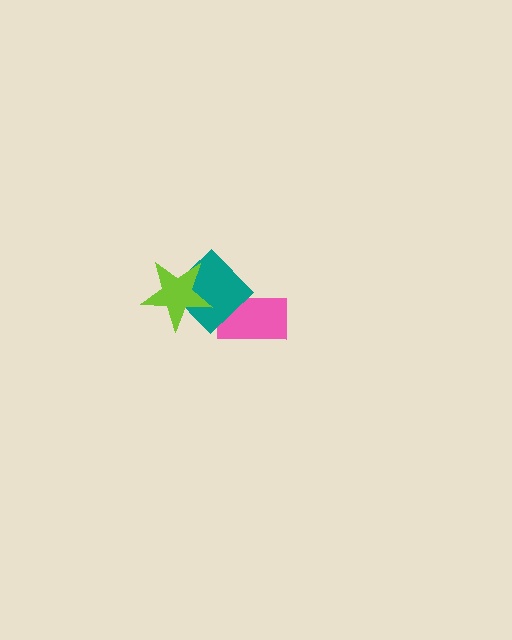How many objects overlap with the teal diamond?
2 objects overlap with the teal diamond.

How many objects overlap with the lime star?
1 object overlaps with the lime star.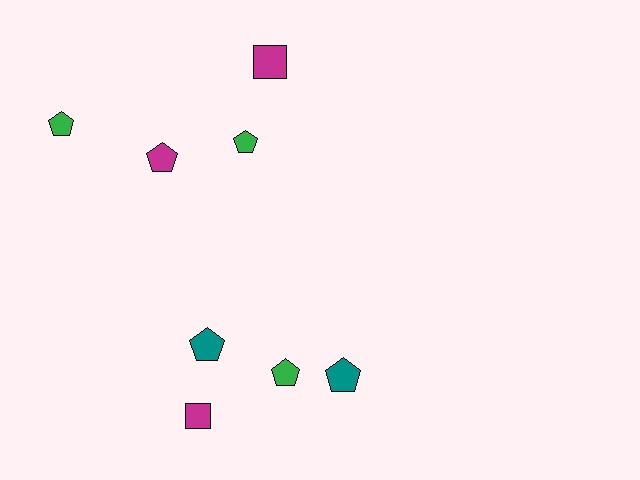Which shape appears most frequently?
Pentagon, with 6 objects.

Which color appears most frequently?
Magenta, with 3 objects.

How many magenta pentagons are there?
There is 1 magenta pentagon.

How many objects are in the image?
There are 8 objects.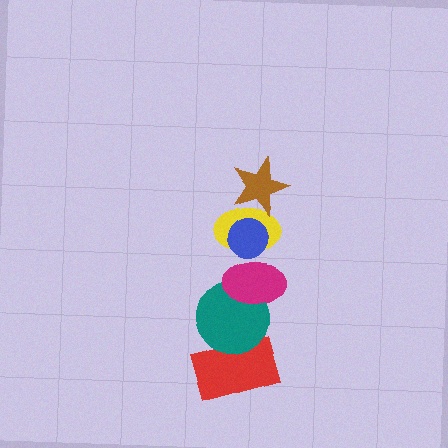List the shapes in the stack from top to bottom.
From top to bottom: the blue circle, the brown star, the yellow ellipse, the magenta ellipse, the teal circle, the red rectangle.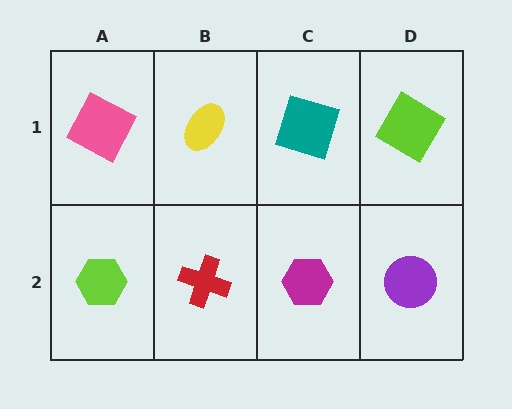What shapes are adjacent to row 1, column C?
A magenta hexagon (row 2, column C), a yellow ellipse (row 1, column B), a lime diamond (row 1, column D).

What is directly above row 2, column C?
A teal square.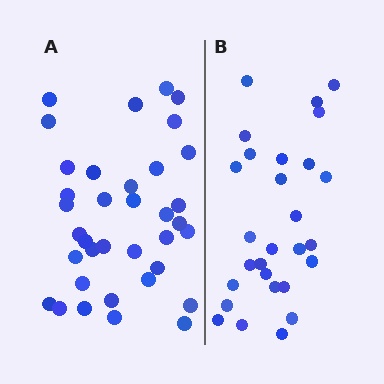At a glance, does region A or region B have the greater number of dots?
Region A (the left region) has more dots.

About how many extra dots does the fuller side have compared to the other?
Region A has roughly 8 or so more dots than region B.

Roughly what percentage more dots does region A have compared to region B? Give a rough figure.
About 30% more.